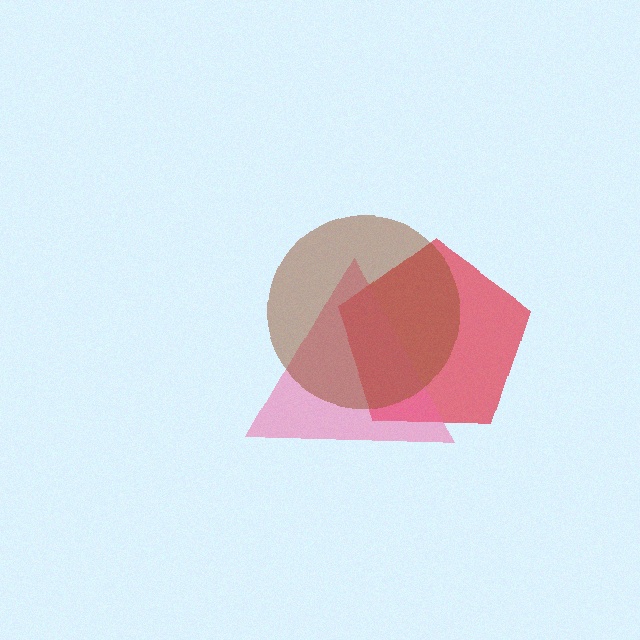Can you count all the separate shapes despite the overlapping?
Yes, there are 3 separate shapes.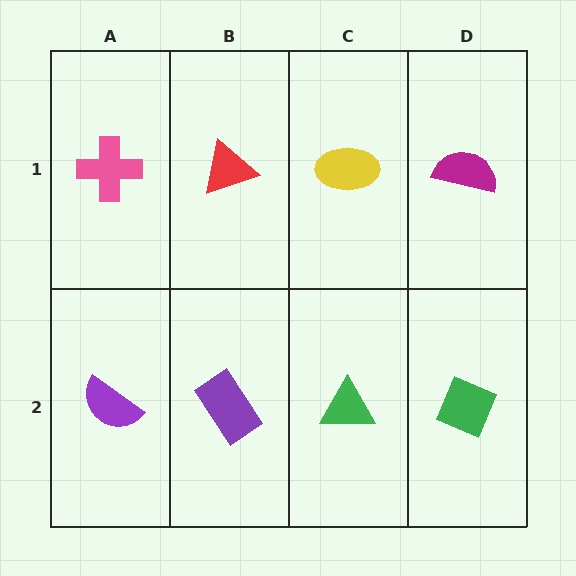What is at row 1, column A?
A pink cross.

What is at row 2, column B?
A purple rectangle.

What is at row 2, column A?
A purple semicircle.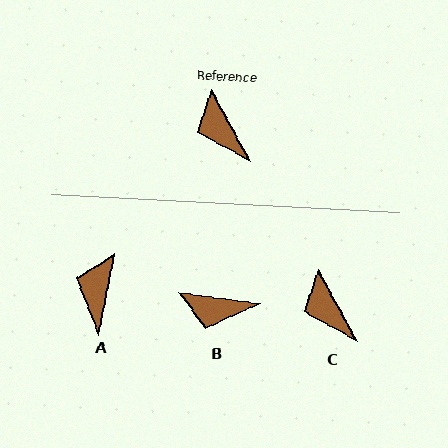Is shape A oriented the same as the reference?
No, it is off by about 40 degrees.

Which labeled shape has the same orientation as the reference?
C.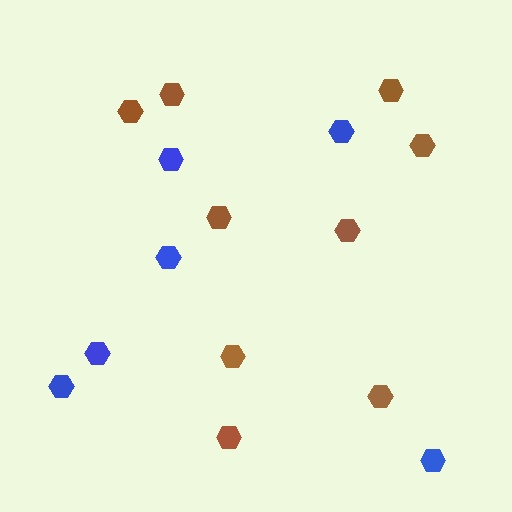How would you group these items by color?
There are 2 groups: one group of blue hexagons (6) and one group of brown hexagons (9).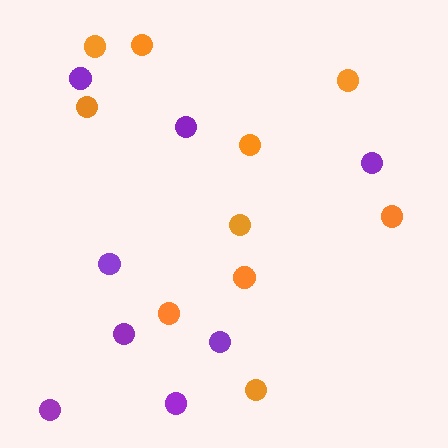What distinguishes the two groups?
There are 2 groups: one group of purple circles (8) and one group of orange circles (10).